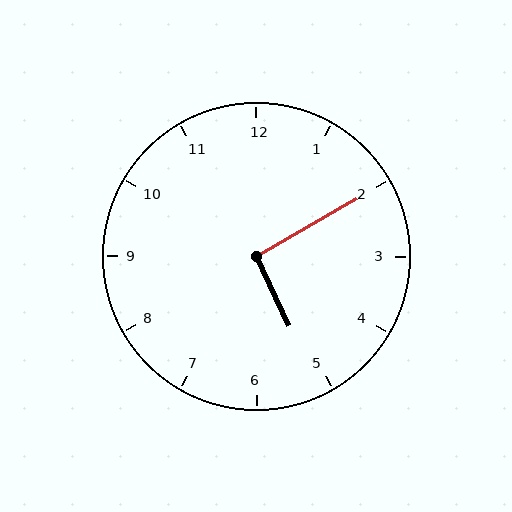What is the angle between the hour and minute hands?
Approximately 95 degrees.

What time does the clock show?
5:10.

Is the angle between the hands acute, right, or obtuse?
It is right.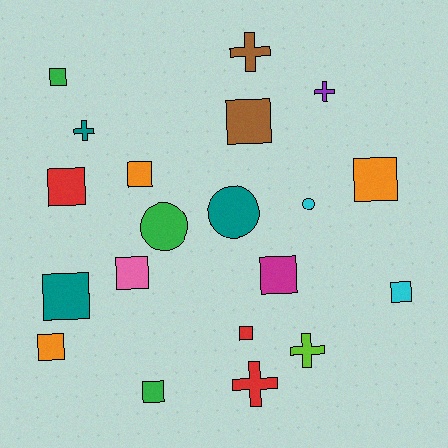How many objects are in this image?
There are 20 objects.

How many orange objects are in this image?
There are 3 orange objects.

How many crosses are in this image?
There are 5 crosses.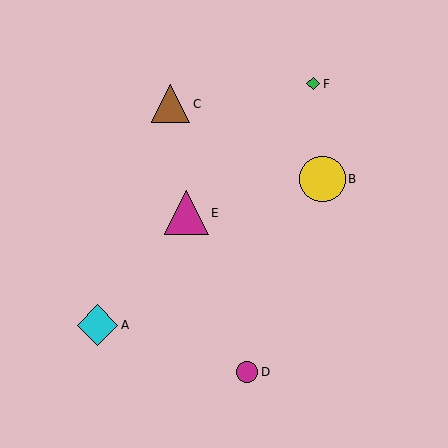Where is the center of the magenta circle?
The center of the magenta circle is at (247, 372).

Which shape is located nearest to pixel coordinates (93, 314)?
The cyan diamond (labeled A) at (98, 325) is nearest to that location.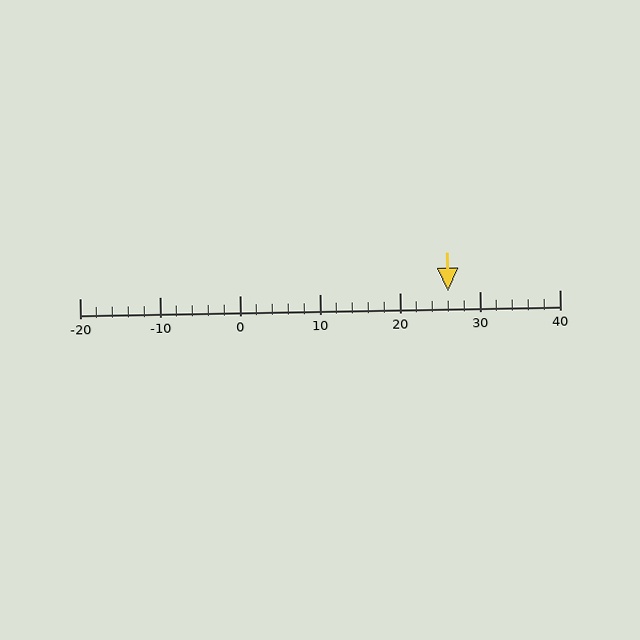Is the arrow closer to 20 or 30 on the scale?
The arrow is closer to 30.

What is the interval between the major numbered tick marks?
The major tick marks are spaced 10 units apart.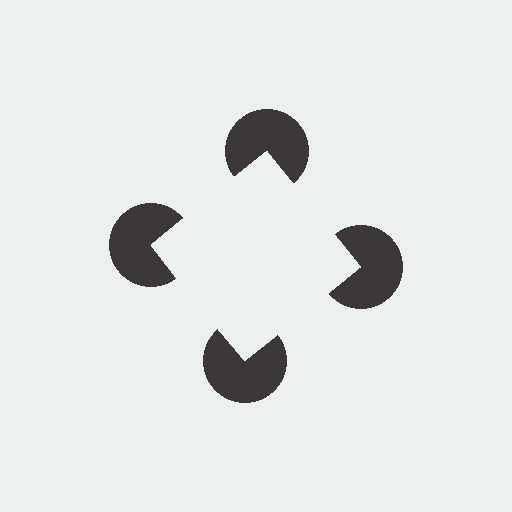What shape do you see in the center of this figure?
An illusory square — its edges are inferred from the aligned wedge cuts in the pac-man discs, not physically drawn.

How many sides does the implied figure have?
4 sides.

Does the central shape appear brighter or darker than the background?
It typically appears slightly brighter than the background, even though no actual brightness change is drawn.